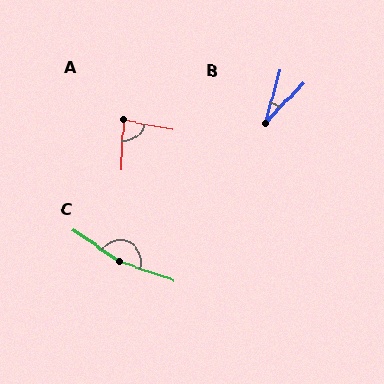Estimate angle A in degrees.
Approximately 82 degrees.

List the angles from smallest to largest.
B (28°), A (82°), C (165°).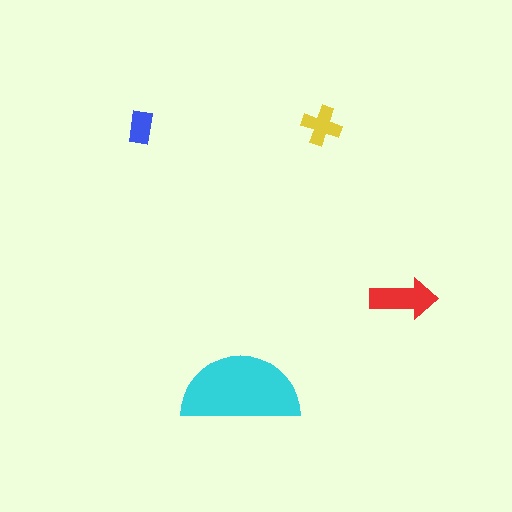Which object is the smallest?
The blue rectangle.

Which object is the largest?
The cyan semicircle.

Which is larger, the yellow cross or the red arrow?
The red arrow.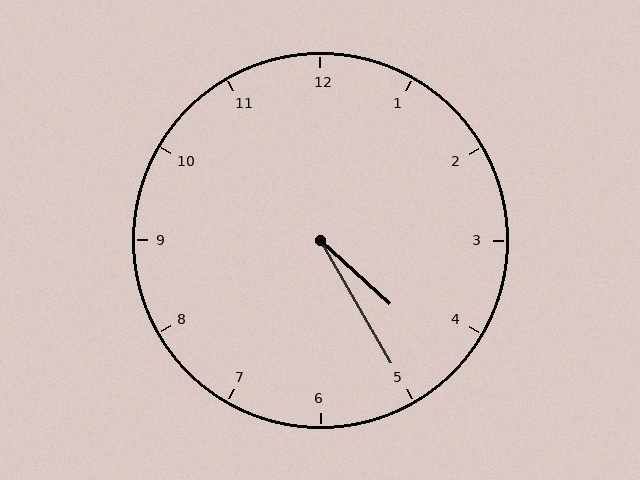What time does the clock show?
4:25.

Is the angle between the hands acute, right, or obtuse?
It is acute.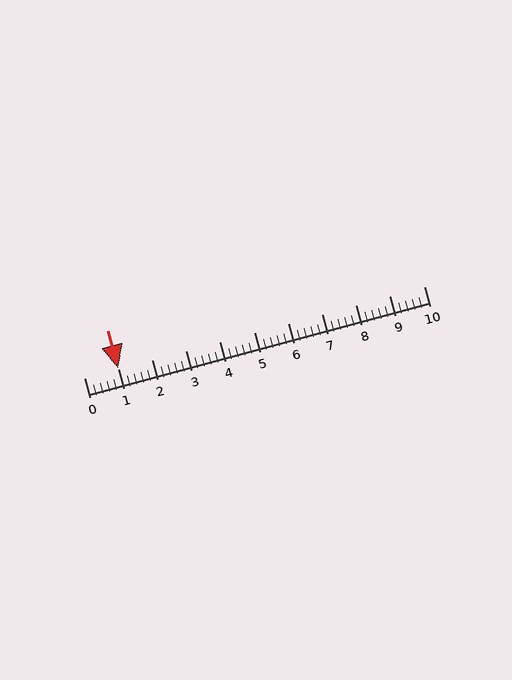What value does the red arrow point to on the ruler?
The red arrow points to approximately 1.0.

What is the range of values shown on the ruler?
The ruler shows values from 0 to 10.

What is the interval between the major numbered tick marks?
The major tick marks are spaced 1 units apart.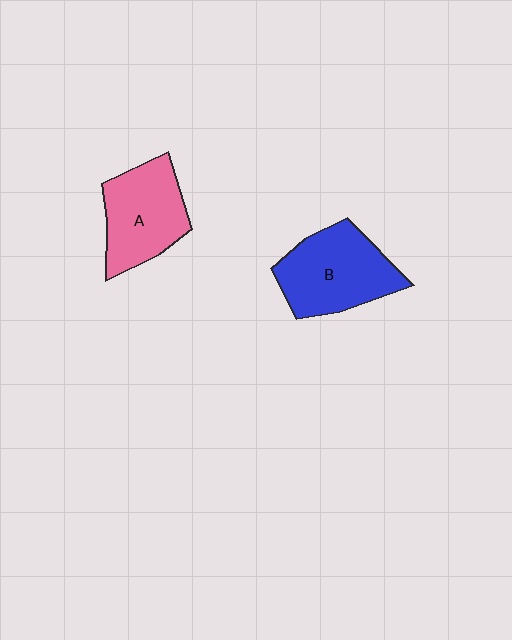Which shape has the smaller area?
Shape A (pink).